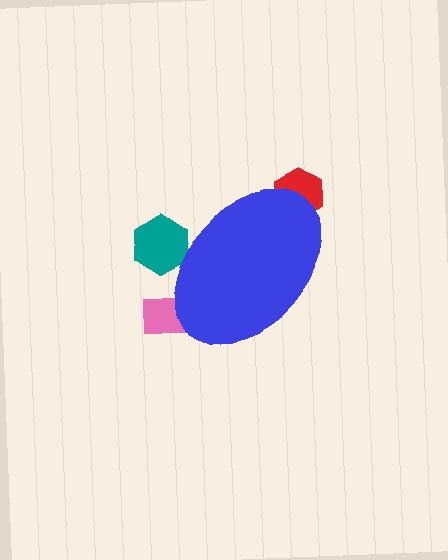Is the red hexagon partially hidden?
Yes, the red hexagon is partially hidden behind the blue ellipse.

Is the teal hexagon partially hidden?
Yes, the teal hexagon is partially hidden behind the blue ellipse.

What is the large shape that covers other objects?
A blue ellipse.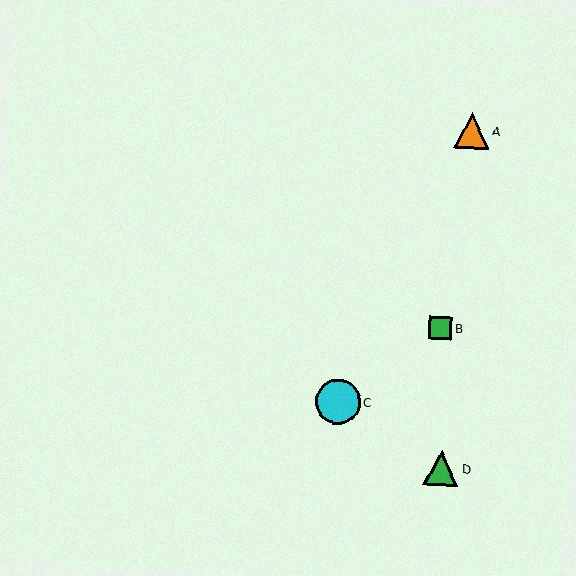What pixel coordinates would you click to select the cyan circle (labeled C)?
Click at (338, 401) to select the cyan circle C.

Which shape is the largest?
The cyan circle (labeled C) is the largest.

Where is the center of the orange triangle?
The center of the orange triangle is at (472, 131).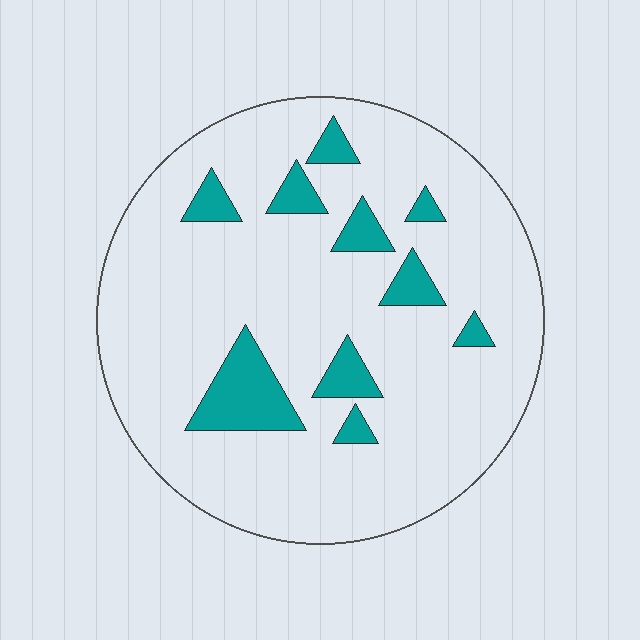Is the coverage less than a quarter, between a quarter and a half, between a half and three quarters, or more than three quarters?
Less than a quarter.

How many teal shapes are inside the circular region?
10.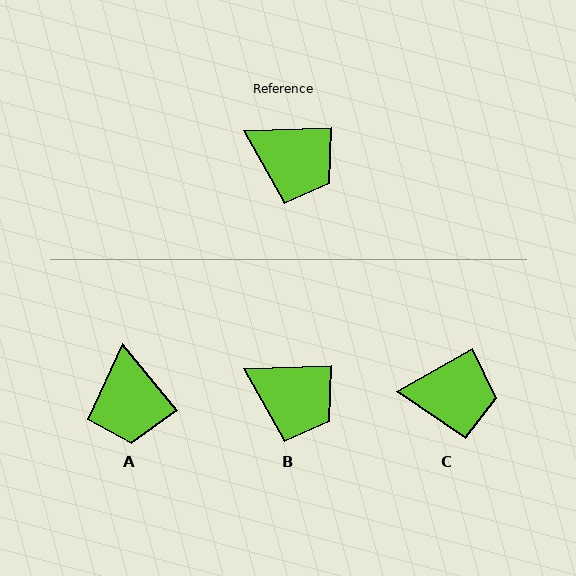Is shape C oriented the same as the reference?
No, it is off by about 27 degrees.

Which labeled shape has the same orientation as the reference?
B.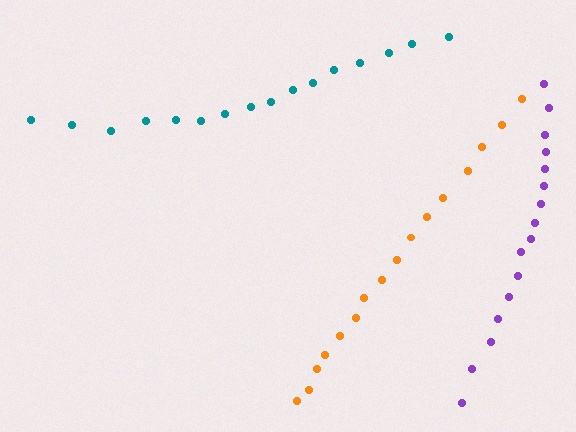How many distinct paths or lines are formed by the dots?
There are 3 distinct paths.